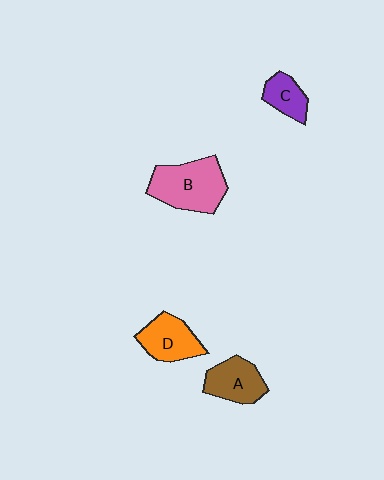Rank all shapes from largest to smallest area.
From largest to smallest: B (pink), D (orange), A (brown), C (purple).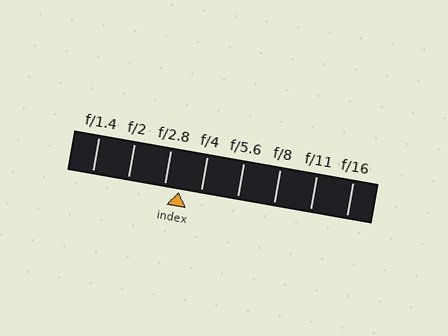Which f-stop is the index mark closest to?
The index mark is closest to f/2.8.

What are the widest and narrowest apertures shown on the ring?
The widest aperture shown is f/1.4 and the narrowest is f/16.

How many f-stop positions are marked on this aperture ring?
There are 8 f-stop positions marked.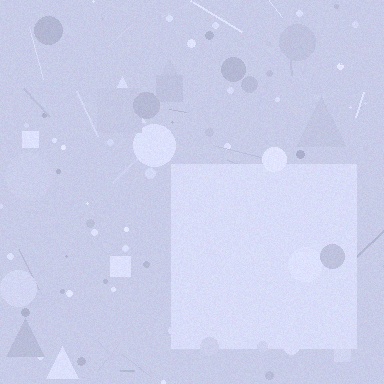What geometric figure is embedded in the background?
A square is embedded in the background.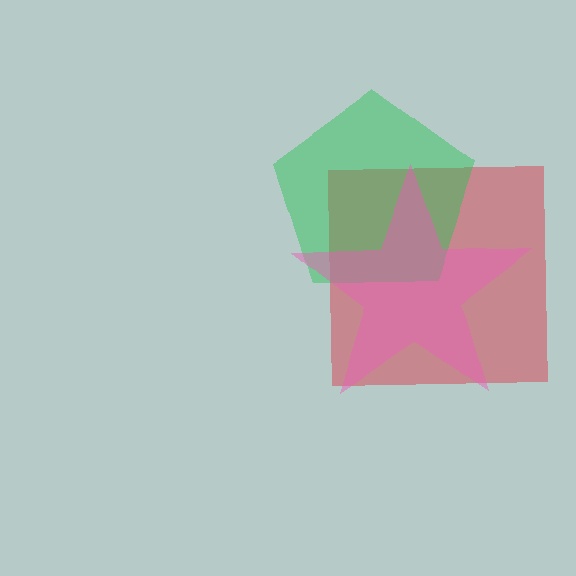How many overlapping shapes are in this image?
There are 3 overlapping shapes in the image.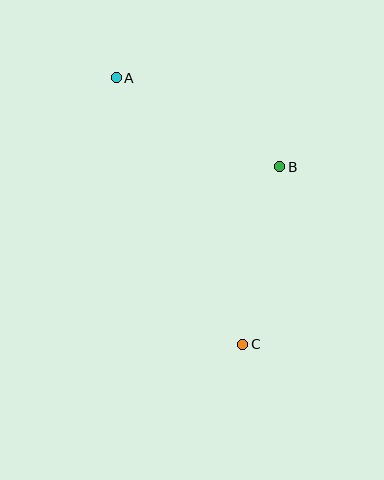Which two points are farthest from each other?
Points A and C are farthest from each other.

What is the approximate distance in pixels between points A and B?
The distance between A and B is approximately 186 pixels.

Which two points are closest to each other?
Points B and C are closest to each other.